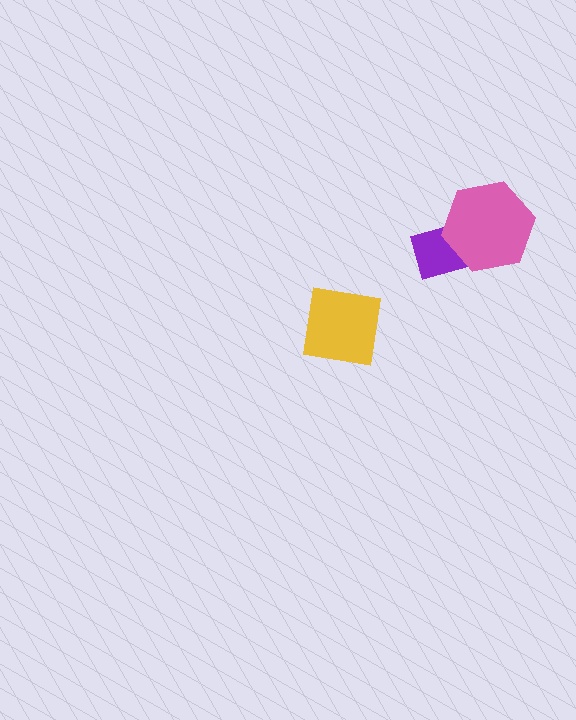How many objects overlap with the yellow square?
0 objects overlap with the yellow square.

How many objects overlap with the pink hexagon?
1 object overlaps with the pink hexagon.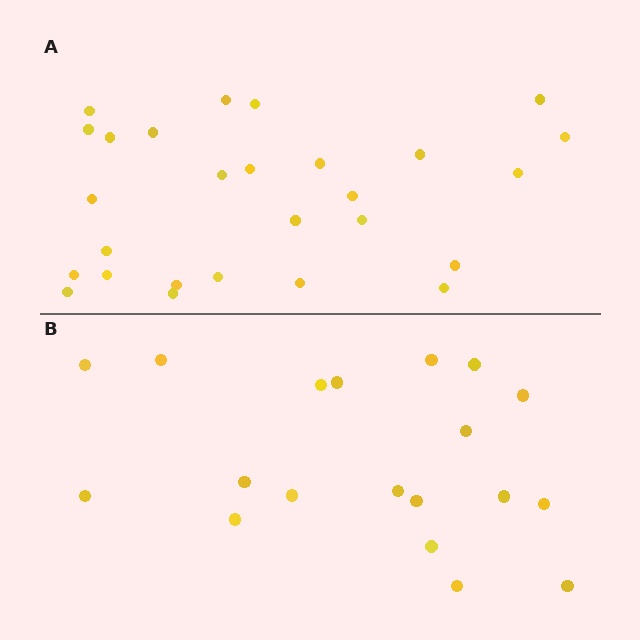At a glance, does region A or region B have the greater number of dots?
Region A (the top region) has more dots.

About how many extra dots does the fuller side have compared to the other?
Region A has roughly 8 or so more dots than region B.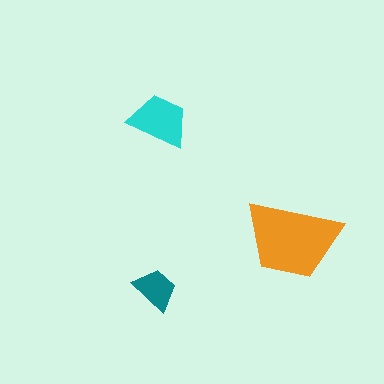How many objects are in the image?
There are 3 objects in the image.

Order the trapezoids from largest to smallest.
the orange one, the cyan one, the teal one.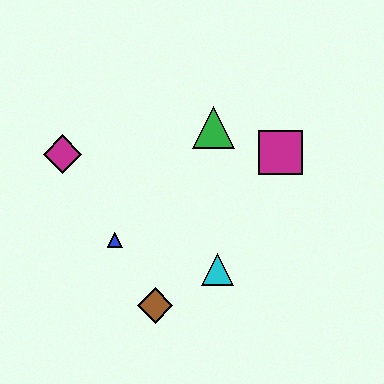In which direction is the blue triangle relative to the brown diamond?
The blue triangle is above the brown diamond.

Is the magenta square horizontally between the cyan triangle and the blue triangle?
No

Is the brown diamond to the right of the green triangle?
No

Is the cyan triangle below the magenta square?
Yes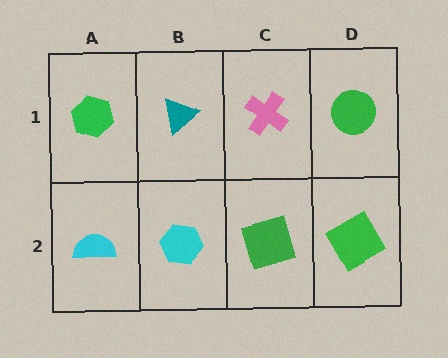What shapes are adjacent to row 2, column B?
A teal triangle (row 1, column B), a cyan semicircle (row 2, column A), a green square (row 2, column C).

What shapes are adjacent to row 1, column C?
A green square (row 2, column C), a teal triangle (row 1, column B), a green circle (row 1, column D).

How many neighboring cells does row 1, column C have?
3.